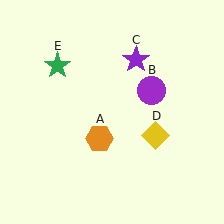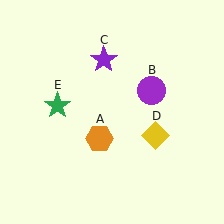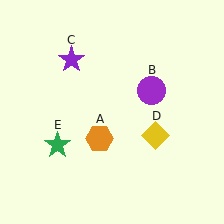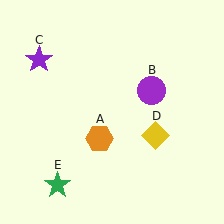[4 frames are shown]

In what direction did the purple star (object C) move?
The purple star (object C) moved left.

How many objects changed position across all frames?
2 objects changed position: purple star (object C), green star (object E).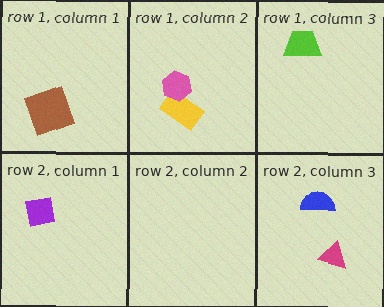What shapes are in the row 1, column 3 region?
The lime trapezoid.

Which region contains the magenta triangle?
The row 2, column 3 region.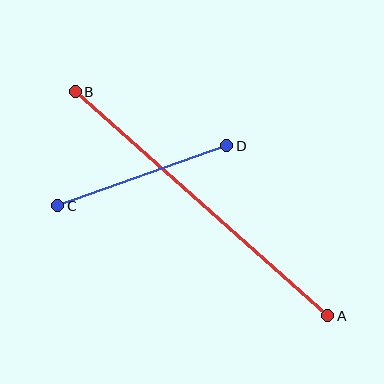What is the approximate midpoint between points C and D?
The midpoint is at approximately (142, 176) pixels.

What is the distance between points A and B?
The distance is approximately 337 pixels.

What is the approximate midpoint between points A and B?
The midpoint is at approximately (201, 204) pixels.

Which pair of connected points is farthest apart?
Points A and B are farthest apart.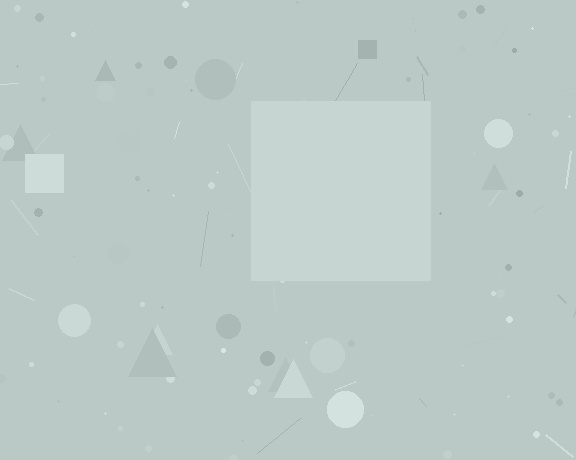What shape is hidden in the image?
A square is hidden in the image.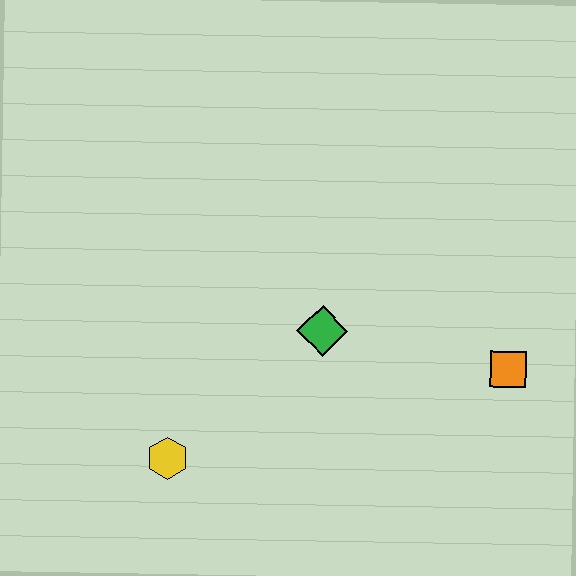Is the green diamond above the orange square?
Yes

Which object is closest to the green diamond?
The orange square is closest to the green diamond.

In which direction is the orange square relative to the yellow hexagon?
The orange square is to the right of the yellow hexagon.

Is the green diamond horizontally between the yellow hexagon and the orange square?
Yes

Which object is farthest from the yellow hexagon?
The orange square is farthest from the yellow hexagon.